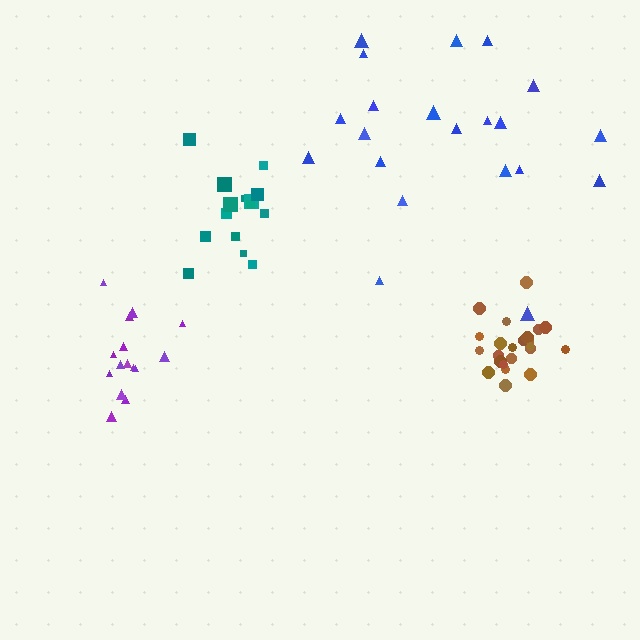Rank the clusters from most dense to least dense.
brown, purple, teal, blue.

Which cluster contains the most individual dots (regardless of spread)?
Brown (23).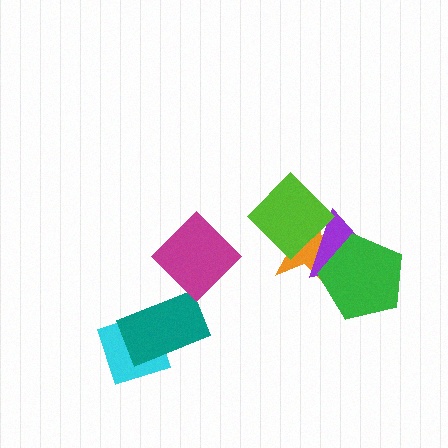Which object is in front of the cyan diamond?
The teal rectangle is in front of the cyan diamond.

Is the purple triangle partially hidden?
Yes, it is partially covered by another shape.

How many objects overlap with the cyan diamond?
1 object overlaps with the cyan diamond.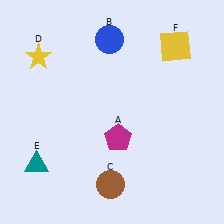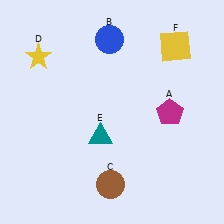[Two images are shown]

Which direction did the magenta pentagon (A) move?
The magenta pentagon (A) moved right.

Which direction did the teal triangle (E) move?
The teal triangle (E) moved right.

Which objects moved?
The objects that moved are: the magenta pentagon (A), the teal triangle (E).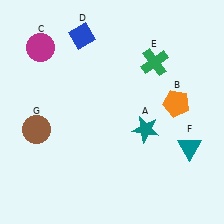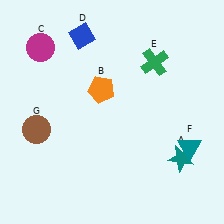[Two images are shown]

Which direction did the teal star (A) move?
The teal star (A) moved right.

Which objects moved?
The objects that moved are: the teal star (A), the orange pentagon (B).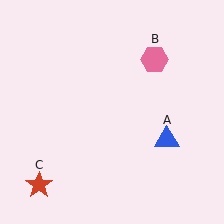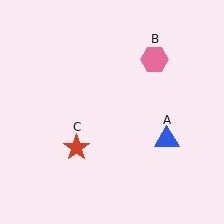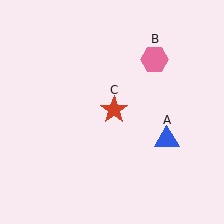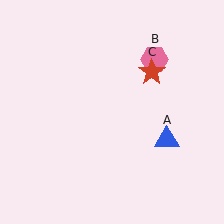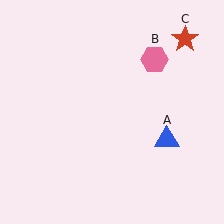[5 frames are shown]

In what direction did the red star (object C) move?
The red star (object C) moved up and to the right.